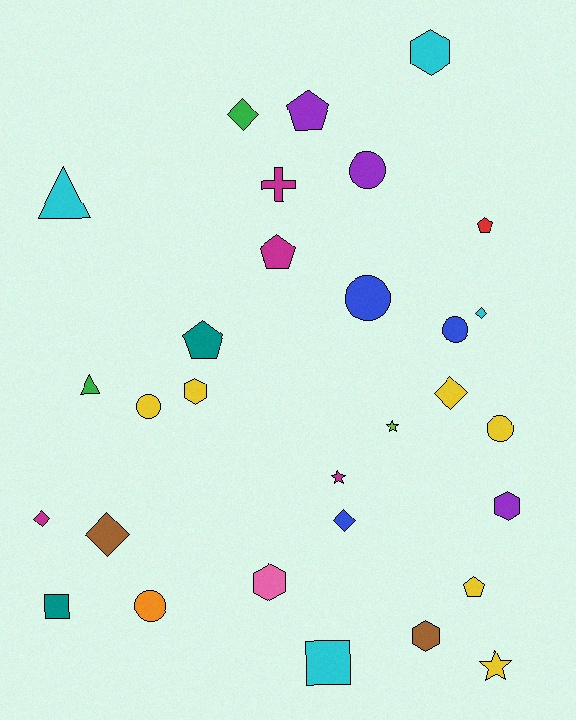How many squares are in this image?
There are 2 squares.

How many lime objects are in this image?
There is 1 lime object.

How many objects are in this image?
There are 30 objects.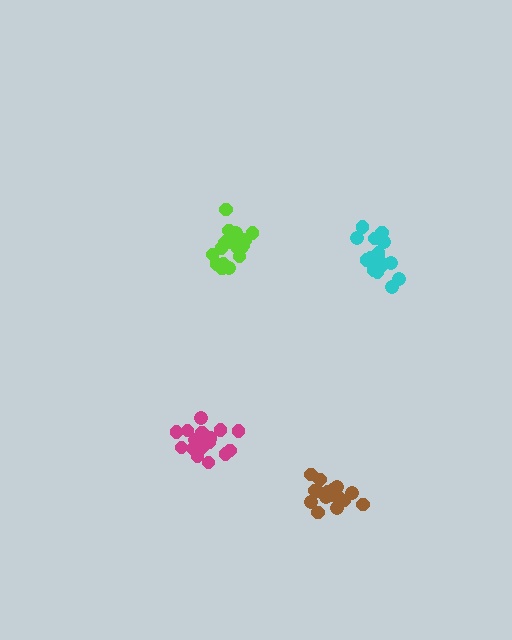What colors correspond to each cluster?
The clusters are colored: magenta, cyan, lime, brown.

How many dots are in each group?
Group 1: 18 dots, Group 2: 19 dots, Group 3: 20 dots, Group 4: 17 dots (74 total).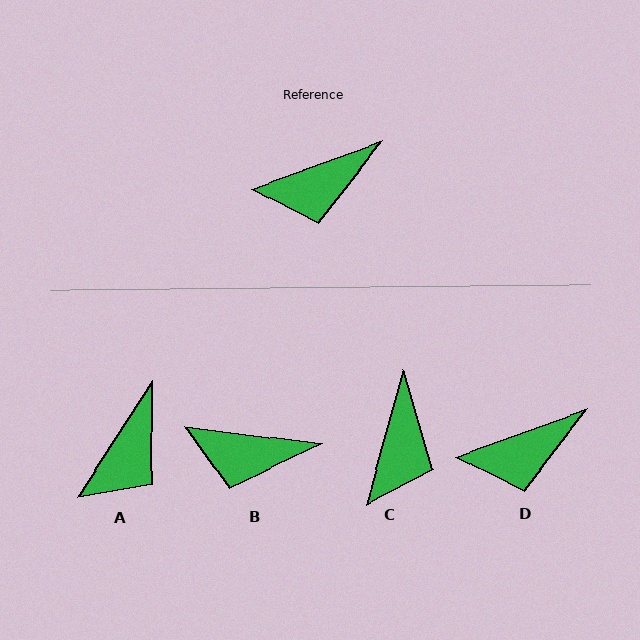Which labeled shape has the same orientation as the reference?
D.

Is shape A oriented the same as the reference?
No, it is off by about 37 degrees.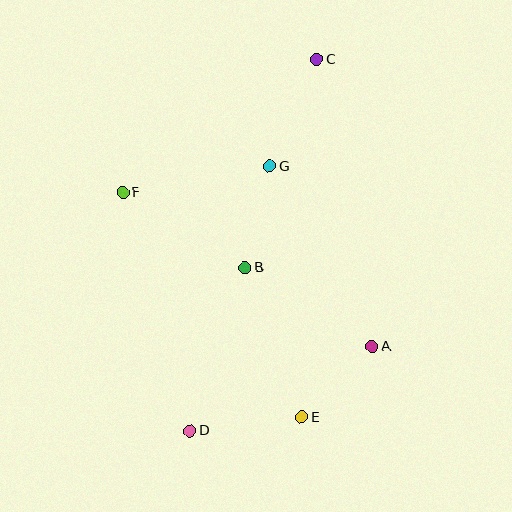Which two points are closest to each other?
Points A and E are closest to each other.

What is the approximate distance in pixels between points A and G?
The distance between A and G is approximately 207 pixels.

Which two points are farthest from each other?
Points C and D are farthest from each other.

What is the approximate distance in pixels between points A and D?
The distance between A and D is approximately 201 pixels.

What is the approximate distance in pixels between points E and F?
The distance between E and F is approximately 287 pixels.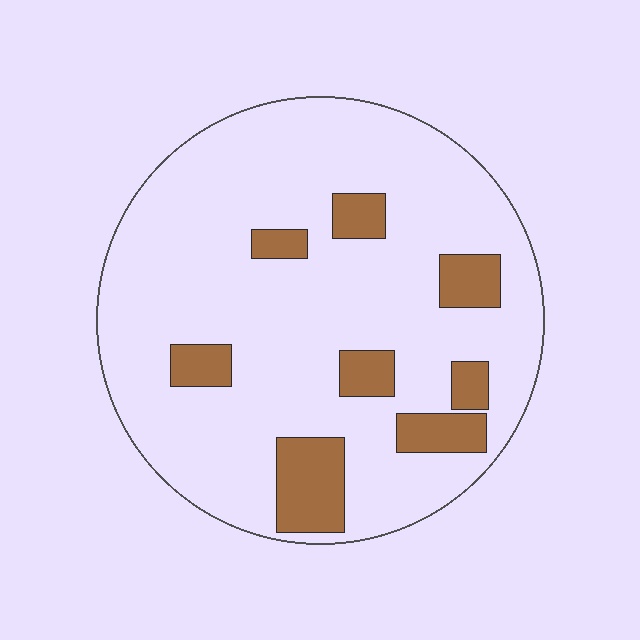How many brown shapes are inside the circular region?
8.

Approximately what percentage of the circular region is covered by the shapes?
Approximately 15%.